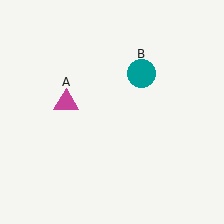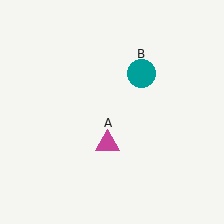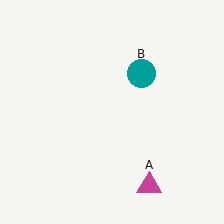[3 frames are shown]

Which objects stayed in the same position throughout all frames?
Teal circle (object B) remained stationary.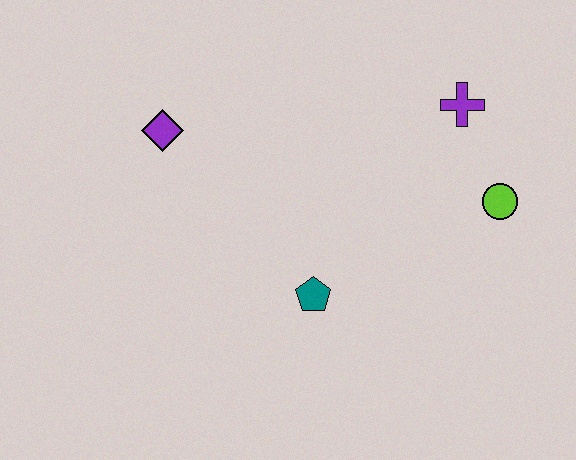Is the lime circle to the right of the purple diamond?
Yes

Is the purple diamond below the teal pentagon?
No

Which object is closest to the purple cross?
The lime circle is closest to the purple cross.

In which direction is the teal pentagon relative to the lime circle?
The teal pentagon is to the left of the lime circle.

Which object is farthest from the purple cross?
The purple diamond is farthest from the purple cross.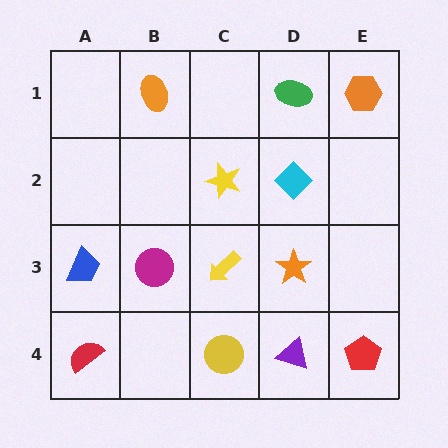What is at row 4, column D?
A purple triangle.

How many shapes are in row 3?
4 shapes.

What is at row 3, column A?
A blue trapezoid.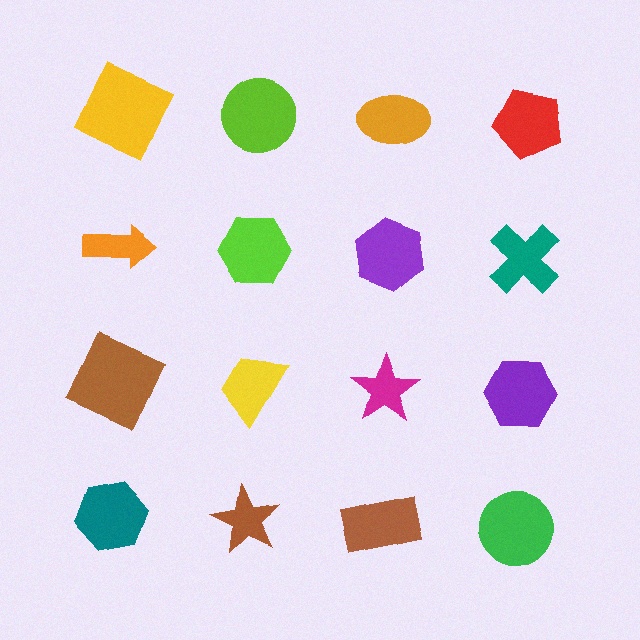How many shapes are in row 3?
4 shapes.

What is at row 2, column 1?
An orange arrow.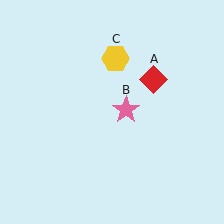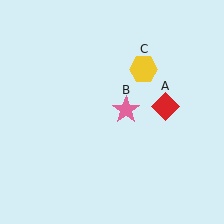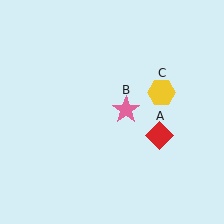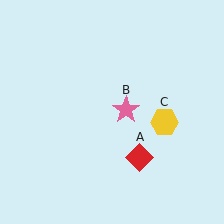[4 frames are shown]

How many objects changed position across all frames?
2 objects changed position: red diamond (object A), yellow hexagon (object C).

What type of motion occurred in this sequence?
The red diamond (object A), yellow hexagon (object C) rotated clockwise around the center of the scene.